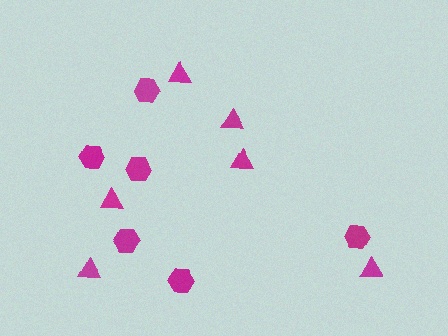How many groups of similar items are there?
There are 2 groups: one group of hexagons (6) and one group of triangles (6).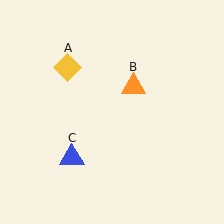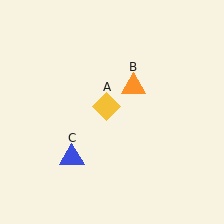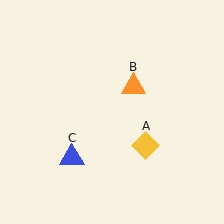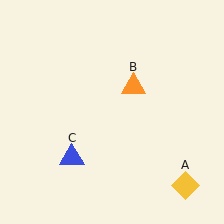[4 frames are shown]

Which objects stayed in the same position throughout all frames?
Orange triangle (object B) and blue triangle (object C) remained stationary.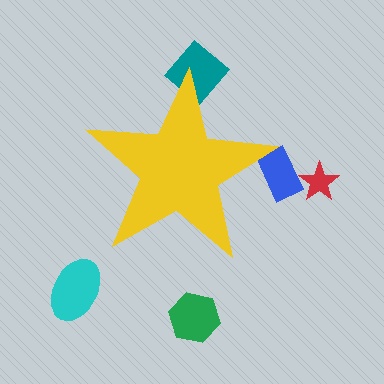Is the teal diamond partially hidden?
Yes, the teal diamond is partially hidden behind the yellow star.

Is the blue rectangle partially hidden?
Yes, the blue rectangle is partially hidden behind the yellow star.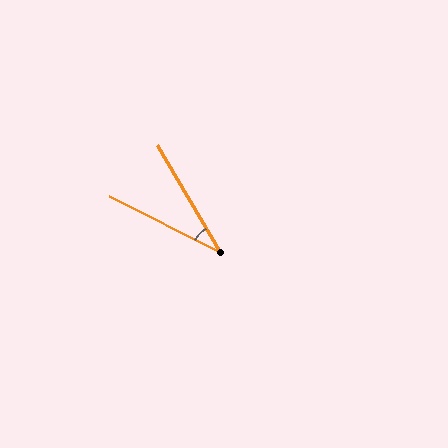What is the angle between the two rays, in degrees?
Approximately 33 degrees.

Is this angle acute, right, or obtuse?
It is acute.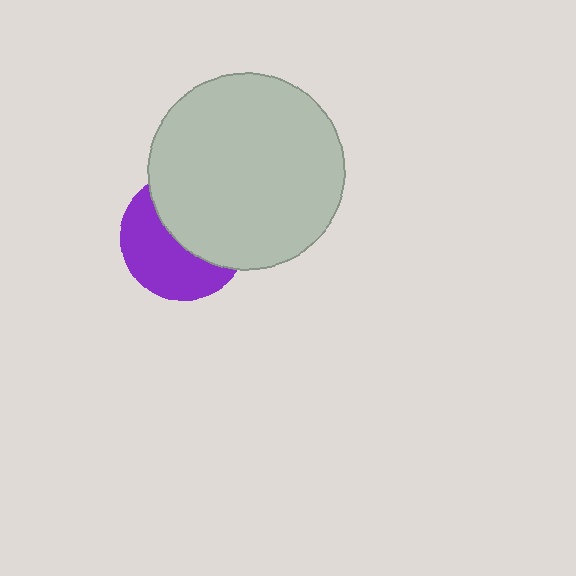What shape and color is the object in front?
The object in front is a light gray circle.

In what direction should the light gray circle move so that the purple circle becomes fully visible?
The light gray circle should move toward the upper-right. That is the shortest direction to clear the overlap and leave the purple circle fully visible.